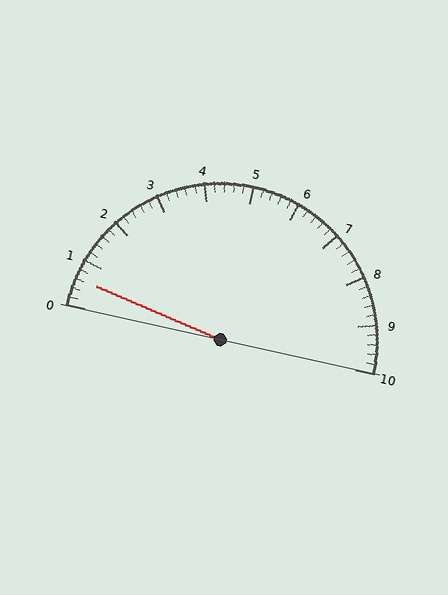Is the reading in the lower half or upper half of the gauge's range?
The reading is in the lower half of the range (0 to 10).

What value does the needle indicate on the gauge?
The needle indicates approximately 0.6.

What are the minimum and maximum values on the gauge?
The gauge ranges from 0 to 10.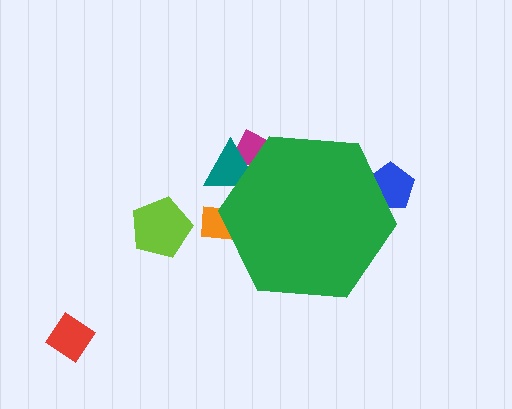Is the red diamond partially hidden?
No, the red diamond is fully visible.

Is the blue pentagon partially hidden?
Yes, the blue pentagon is partially hidden behind the green hexagon.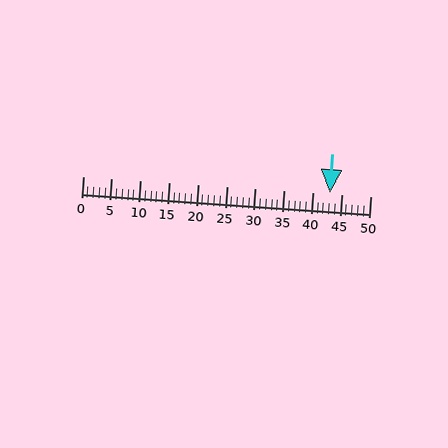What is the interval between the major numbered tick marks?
The major tick marks are spaced 5 units apart.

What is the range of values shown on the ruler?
The ruler shows values from 0 to 50.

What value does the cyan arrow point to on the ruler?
The cyan arrow points to approximately 43.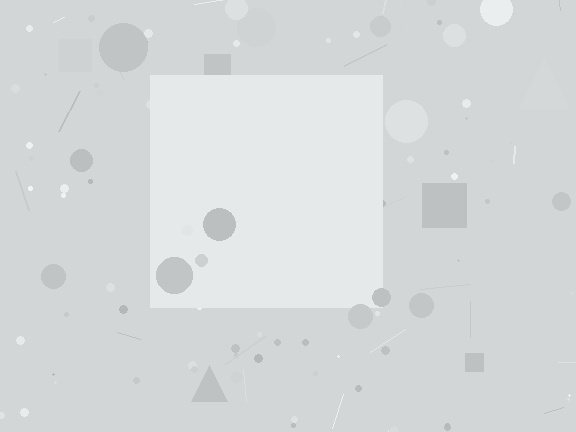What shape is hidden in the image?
A square is hidden in the image.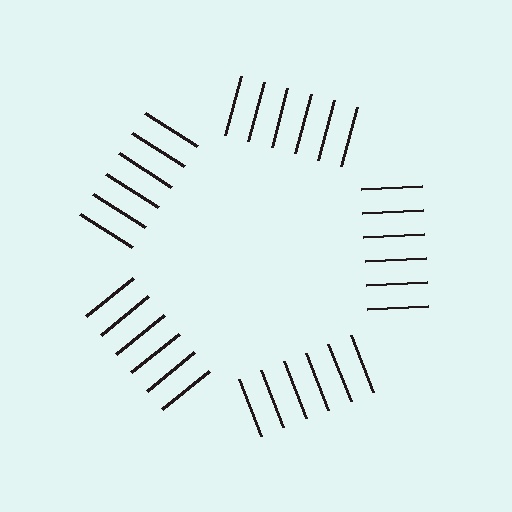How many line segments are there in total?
30 — 6 along each of the 5 edges.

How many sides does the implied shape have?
5 sides — the line-ends trace a pentagon.